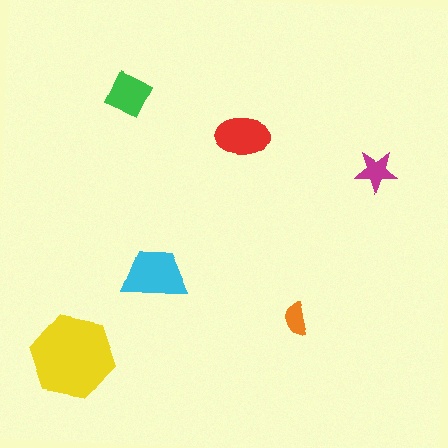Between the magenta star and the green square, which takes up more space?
The green square.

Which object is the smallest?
The orange semicircle.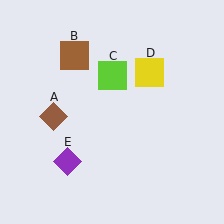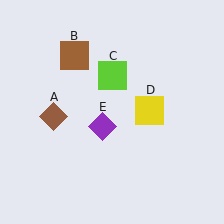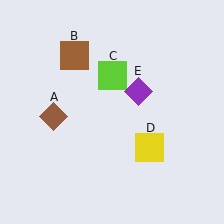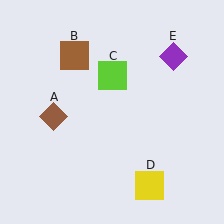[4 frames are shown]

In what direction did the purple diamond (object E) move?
The purple diamond (object E) moved up and to the right.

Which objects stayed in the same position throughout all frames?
Brown diamond (object A) and brown square (object B) and lime square (object C) remained stationary.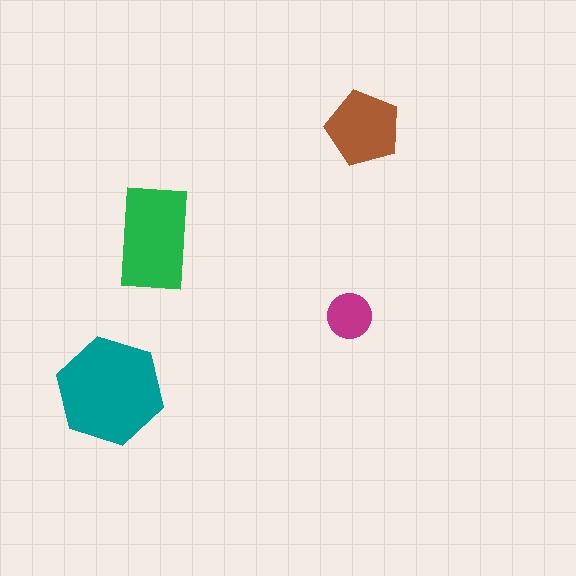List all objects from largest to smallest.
The teal hexagon, the green rectangle, the brown pentagon, the magenta circle.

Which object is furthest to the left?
The teal hexagon is leftmost.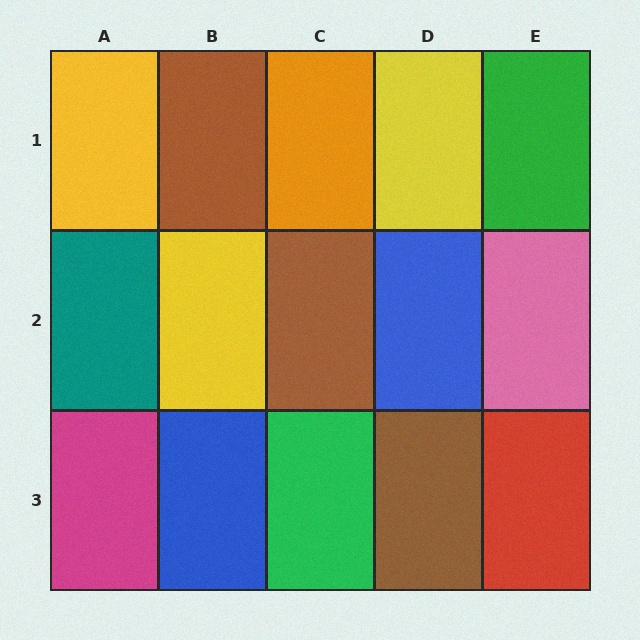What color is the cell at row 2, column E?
Pink.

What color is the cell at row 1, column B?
Brown.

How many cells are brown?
3 cells are brown.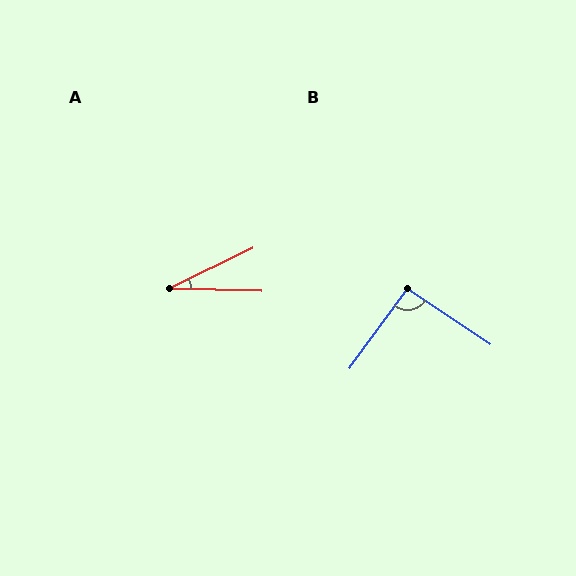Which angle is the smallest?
A, at approximately 27 degrees.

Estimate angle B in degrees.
Approximately 92 degrees.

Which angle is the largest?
B, at approximately 92 degrees.